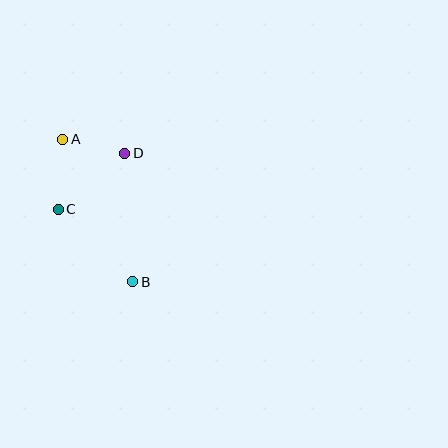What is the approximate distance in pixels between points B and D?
The distance between B and D is approximately 129 pixels.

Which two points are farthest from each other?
Points A and B are farthest from each other.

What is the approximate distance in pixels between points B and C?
The distance between B and C is approximately 104 pixels.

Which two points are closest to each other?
Points A and D are closest to each other.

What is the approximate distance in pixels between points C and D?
The distance between C and D is approximately 87 pixels.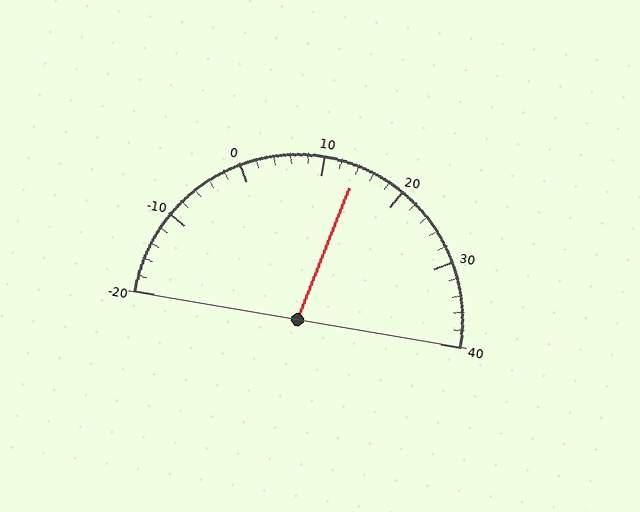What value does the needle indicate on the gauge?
The needle indicates approximately 14.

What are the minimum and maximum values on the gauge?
The gauge ranges from -20 to 40.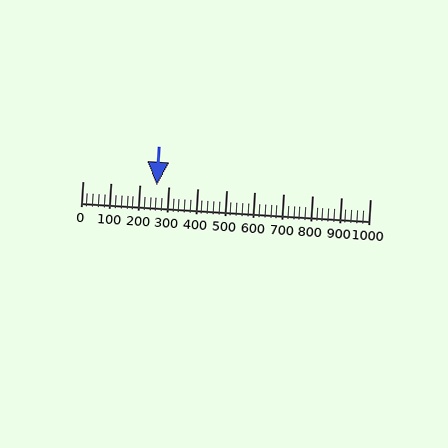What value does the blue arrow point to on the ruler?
The blue arrow points to approximately 260.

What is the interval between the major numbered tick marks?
The major tick marks are spaced 100 units apart.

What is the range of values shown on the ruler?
The ruler shows values from 0 to 1000.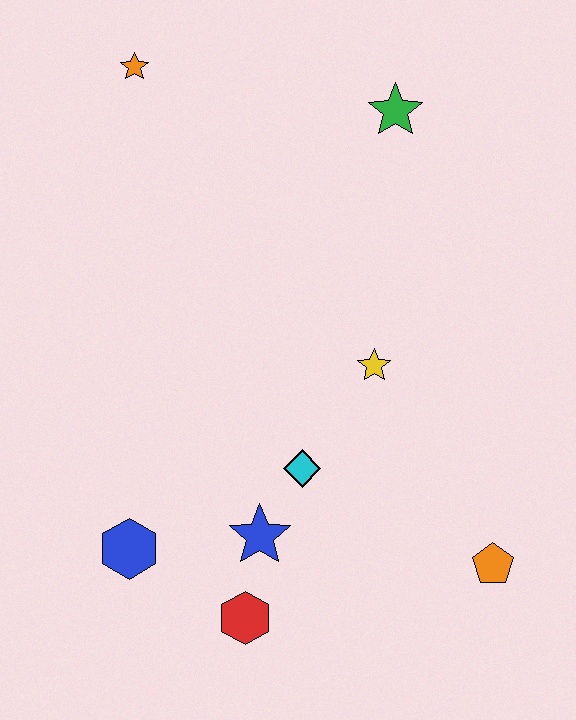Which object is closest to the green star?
The yellow star is closest to the green star.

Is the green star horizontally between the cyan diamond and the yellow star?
No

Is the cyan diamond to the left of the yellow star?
Yes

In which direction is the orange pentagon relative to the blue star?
The orange pentagon is to the right of the blue star.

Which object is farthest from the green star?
The red hexagon is farthest from the green star.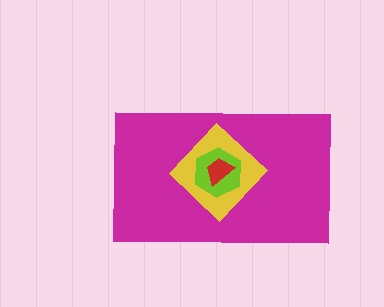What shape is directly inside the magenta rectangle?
The yellow diamond.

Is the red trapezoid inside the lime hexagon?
Yes.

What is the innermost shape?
The red trapezoid.